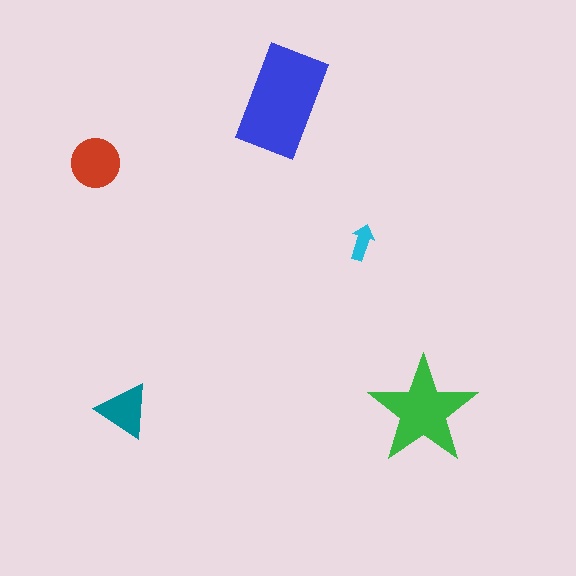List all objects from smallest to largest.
The cyan arrow, the teal triangle, the red circle, the green star, the blue rectangle.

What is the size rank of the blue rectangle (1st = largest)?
1st.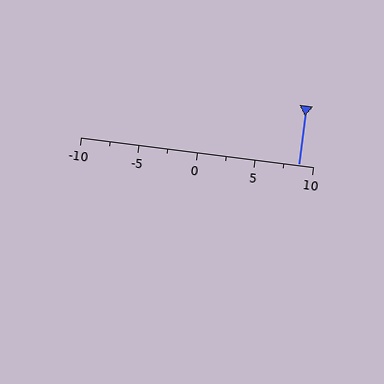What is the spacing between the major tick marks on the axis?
The major ticks are spaced 5 apart.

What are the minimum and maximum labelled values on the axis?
The axis runs from -10 to 10.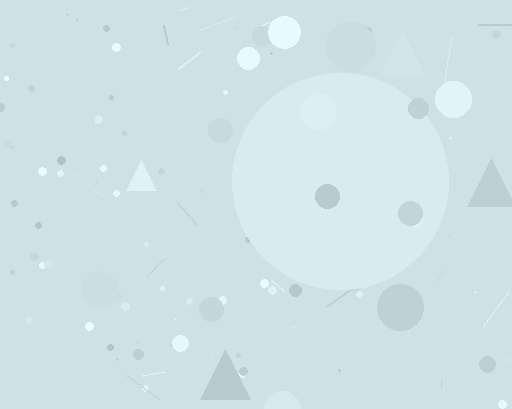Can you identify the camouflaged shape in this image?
The camouflaged shape is a circle.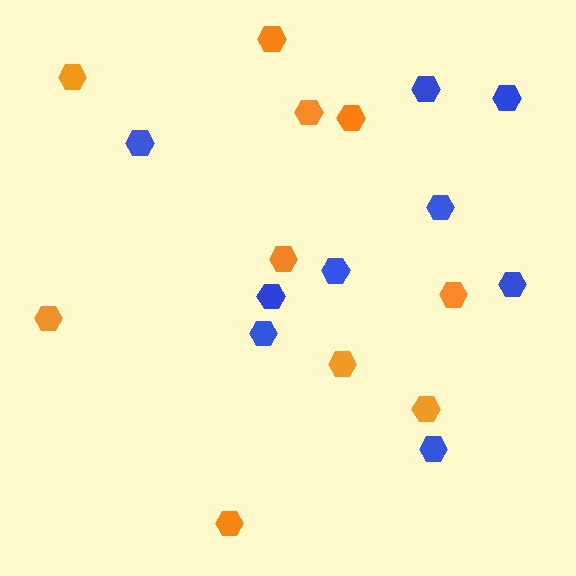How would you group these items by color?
There are 2 groups: one group of orange hexagons (10) and one group of blue hexagons (9).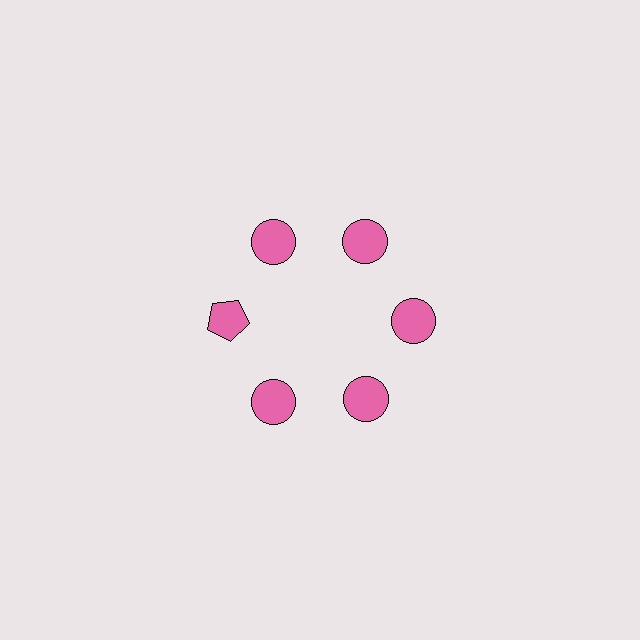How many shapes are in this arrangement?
There are 6 shapes arranged in a ring pattern.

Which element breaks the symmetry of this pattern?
The pink pentagon at roughly the 9 o'clock position breaks the symmetry. All other shapes are pink circles.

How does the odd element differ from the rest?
It has a different shape: pentagon instead of circle.